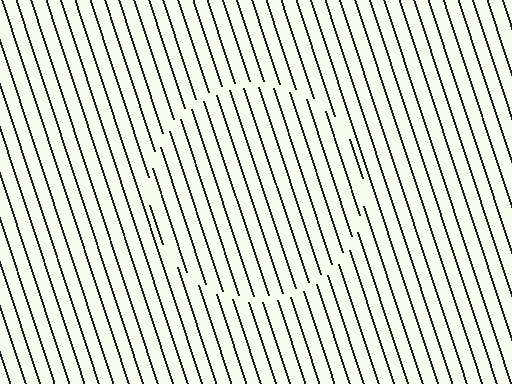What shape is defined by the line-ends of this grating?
An illusory circle. The interior of the shape contains the same grating, shifted by half a period — the contour is defined by the phase discontinuity where line-ends from the inner and outer gratings abut.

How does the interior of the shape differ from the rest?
The interior of the shape contains the same grating, shifted by half a period — the contour is defined by the phase discontinuity where line-ends from the inner and outer gratings abut.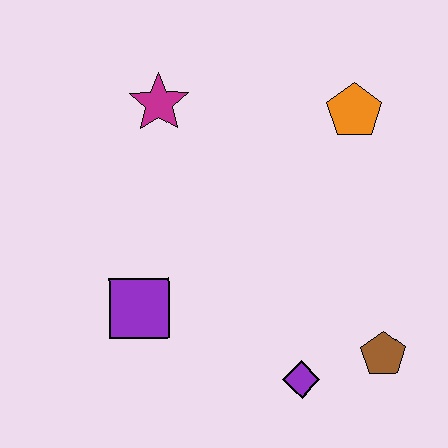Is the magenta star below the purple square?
No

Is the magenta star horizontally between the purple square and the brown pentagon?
Yes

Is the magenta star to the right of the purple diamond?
No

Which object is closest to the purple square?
The purple diamond is closest to the purple square.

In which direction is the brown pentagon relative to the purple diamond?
The brown pentagon is to the right of the purple diamond.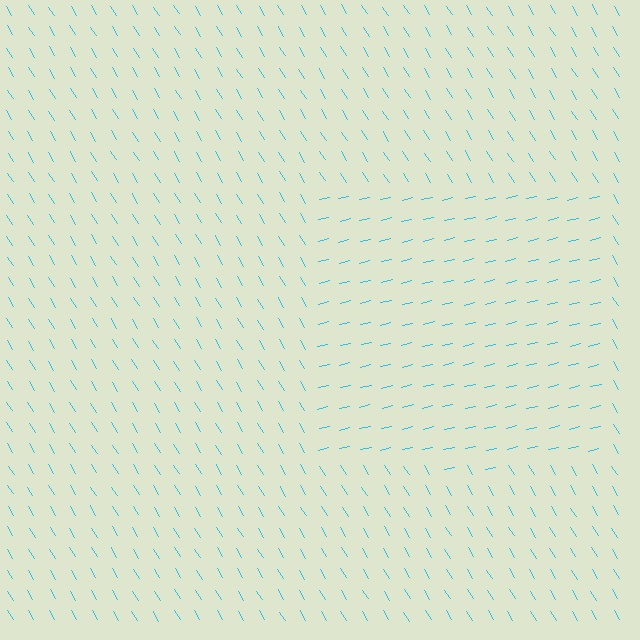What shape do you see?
I see a rectangle.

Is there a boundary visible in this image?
Yes, there is a texture boundary formed by a change in line orientation.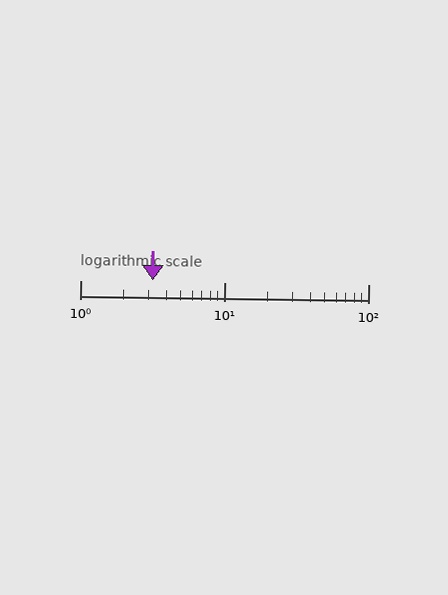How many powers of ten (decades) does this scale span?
The scale spans 2 decades, from 1 to 100.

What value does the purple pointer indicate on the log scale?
The pointer indicates approximately 3.2.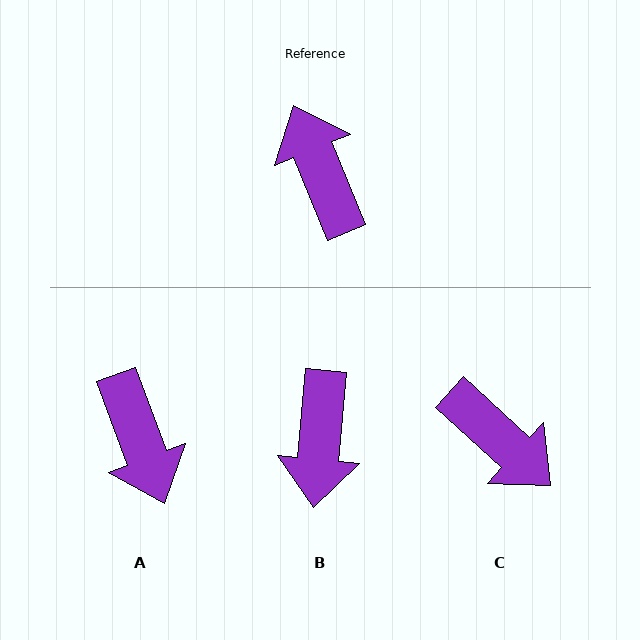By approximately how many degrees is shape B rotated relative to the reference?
Approximately 152 degrees counter-clockwise.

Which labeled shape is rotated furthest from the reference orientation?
A, about 178 degrees away.